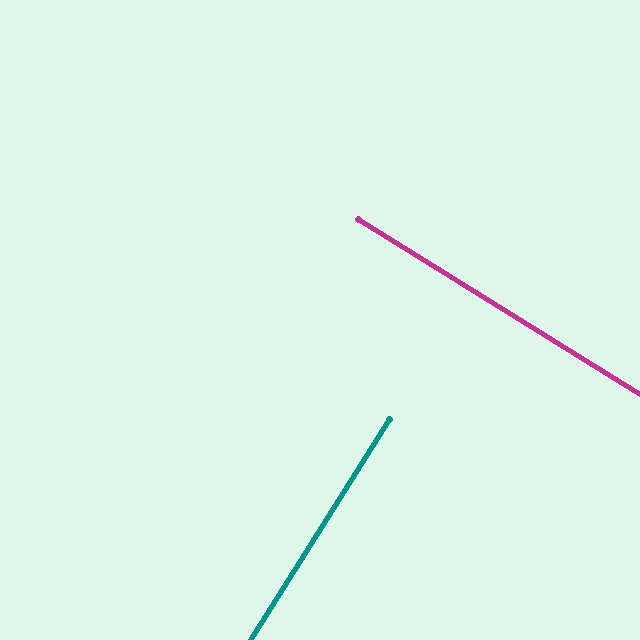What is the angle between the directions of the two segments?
Approximately 90 degrees.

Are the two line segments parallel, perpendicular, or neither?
Perpendicular — they meet at approximately 90°.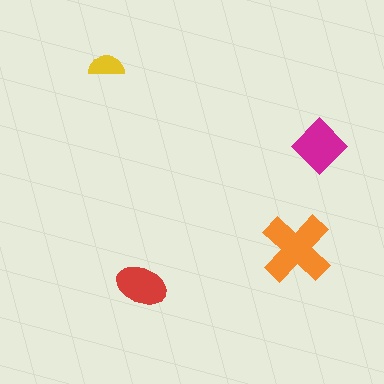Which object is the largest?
The orange cross.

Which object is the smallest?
The yellow semicircle.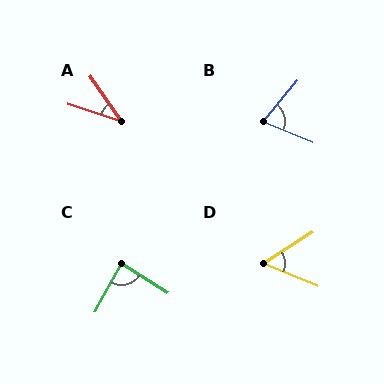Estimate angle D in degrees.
Approximately 55 degrees.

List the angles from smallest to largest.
A (37°), D (55°), B (73°), C (85°).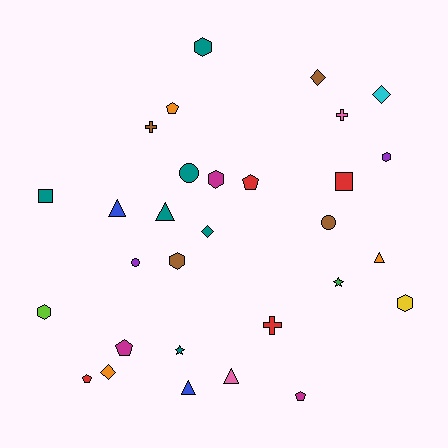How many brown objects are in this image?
There are 4 brown objects.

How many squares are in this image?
There are 2 squares.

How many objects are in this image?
There are 30 objects.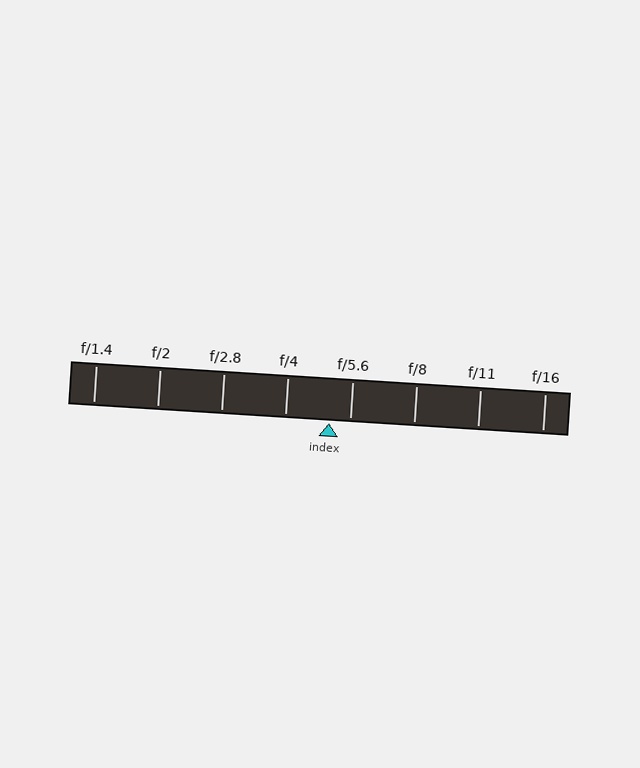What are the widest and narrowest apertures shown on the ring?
The widest aperture shown is f/1.4 and the narrowest is f/16.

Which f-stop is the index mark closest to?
The index mark is closest to f/5.6.